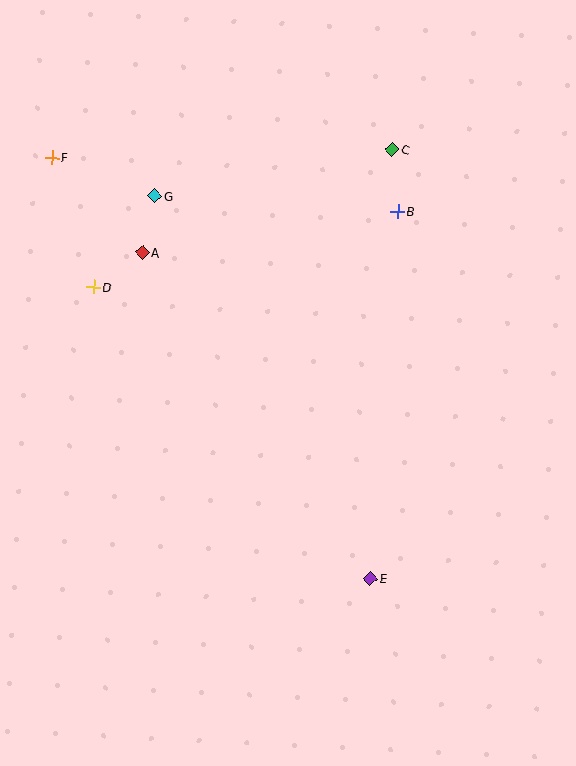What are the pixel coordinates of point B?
Point B is at (398, 211).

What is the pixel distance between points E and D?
The distance between E and D is 402 pixels.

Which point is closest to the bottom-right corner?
Point E is closest to the bottom-right corner.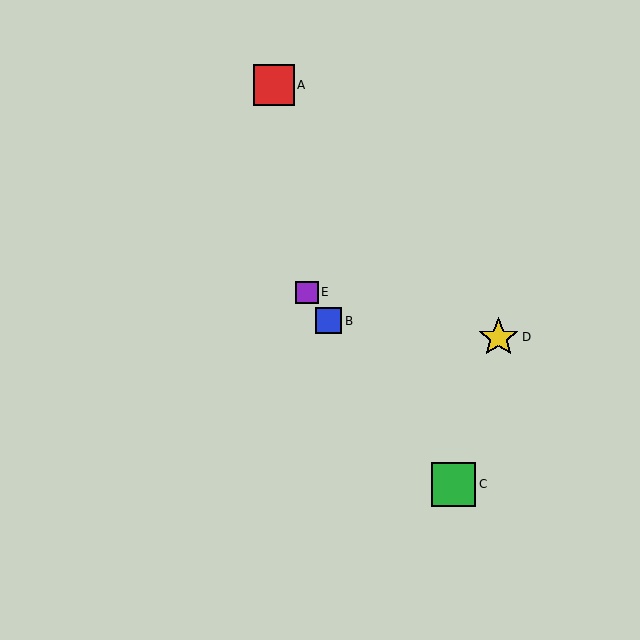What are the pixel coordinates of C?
Object C is at (454, 484).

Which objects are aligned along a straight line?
Objects B, C, E are aligned along a straight line.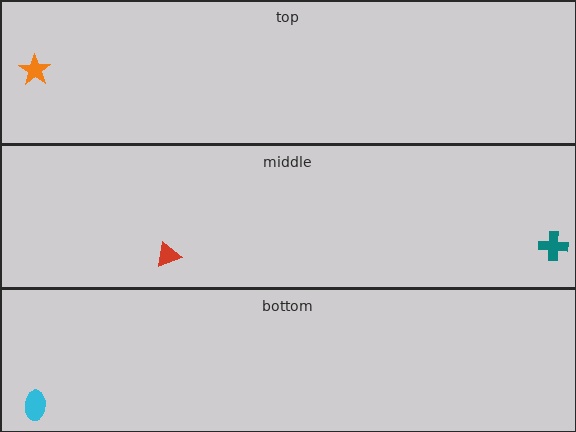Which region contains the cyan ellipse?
The bottom region.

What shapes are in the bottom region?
The cyan ellipse.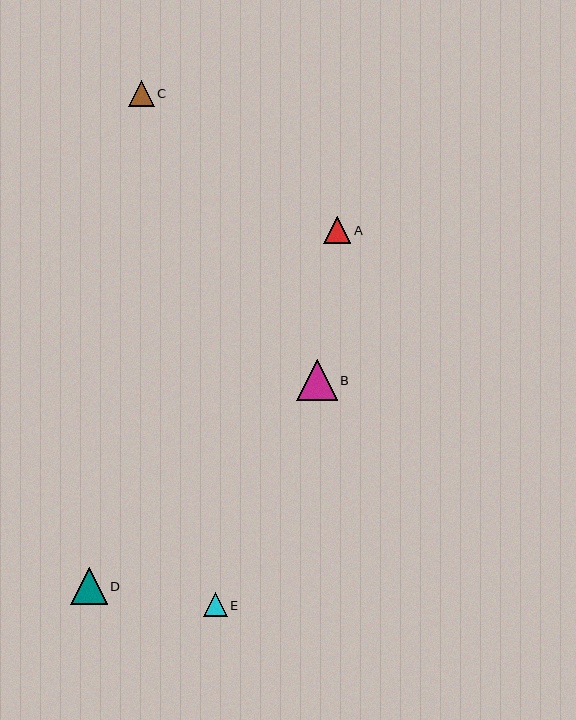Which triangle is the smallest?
Triangle E is the smallest with a size of approximately 24 pixels.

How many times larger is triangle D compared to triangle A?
Triangle D is approximately 1.3 times the size of triangle A.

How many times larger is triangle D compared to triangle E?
Triangle D is approximately 1.5 times the size of triangle E.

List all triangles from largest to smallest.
From largest to smallest: B, D, A, C, E.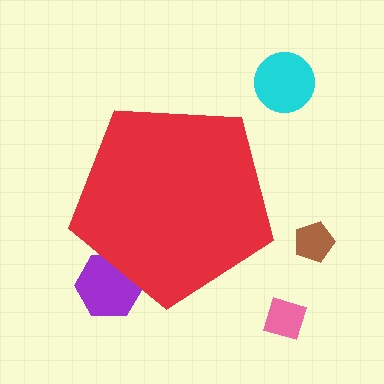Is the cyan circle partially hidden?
No, the cyan circle is fully visible.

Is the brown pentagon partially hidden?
No, the brown pentagon is fully visible.